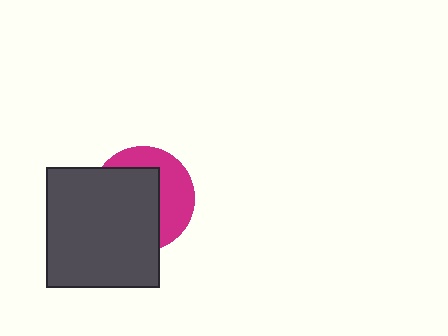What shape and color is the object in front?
The object in front is a dark gray rectangle.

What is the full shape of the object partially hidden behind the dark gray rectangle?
The partially hidden object is a magenta circle.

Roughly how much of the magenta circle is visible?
A small part of it is visible (roughly 41%).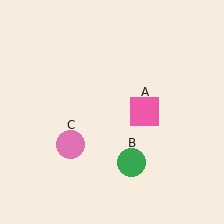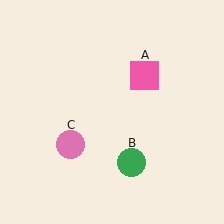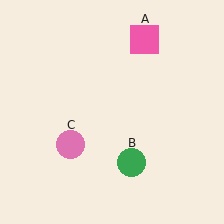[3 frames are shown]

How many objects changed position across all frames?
1 object changed position: pink square (object A).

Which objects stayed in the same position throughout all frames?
Green circle (object B) and pink circle (object C) remained stationary.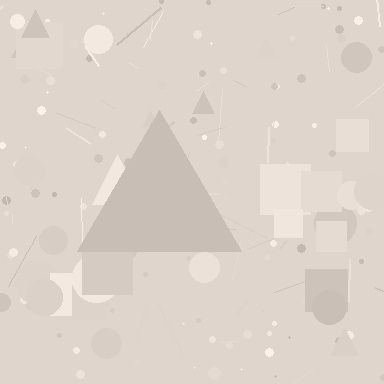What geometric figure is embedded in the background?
A triangle is embedded in the background.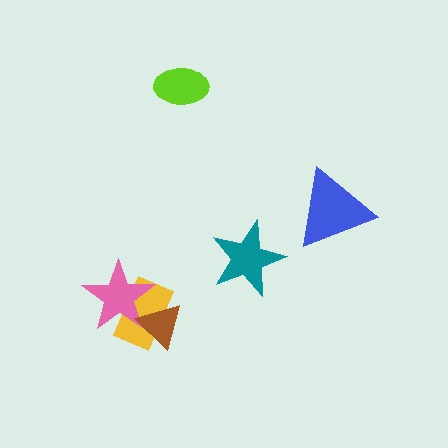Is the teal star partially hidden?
No, no other shape covers it.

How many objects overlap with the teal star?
0 objects overlap with the teal star.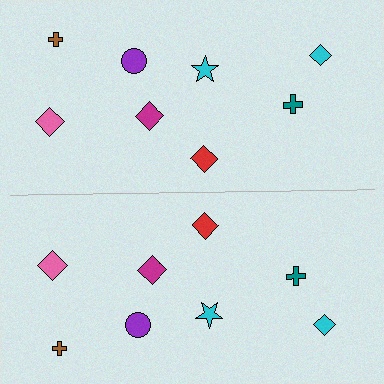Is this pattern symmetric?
Yes, this pattern has bilateral (reflection) symmetry.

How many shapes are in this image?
There are 16 shapes in this image.